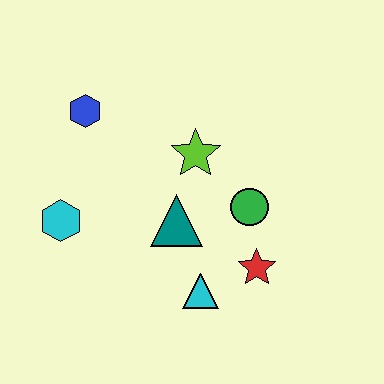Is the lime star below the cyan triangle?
No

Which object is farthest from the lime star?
The cyan hexagon is farthest from the lime star.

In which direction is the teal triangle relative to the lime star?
The teal triangle is below the lime star.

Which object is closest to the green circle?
The red star is closest to the green circle.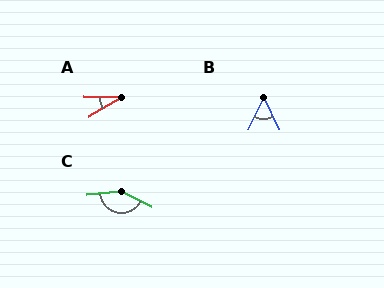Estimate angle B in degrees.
Approximately 51 degrees.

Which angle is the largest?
C, at approximately 147 degrees.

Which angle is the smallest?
A, at approximately 32 degrees.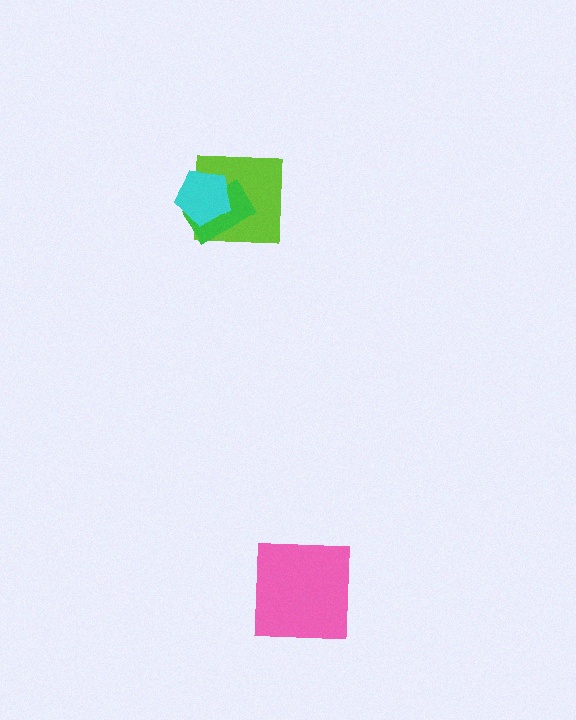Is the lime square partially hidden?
Yes, it is partially covered by another shape.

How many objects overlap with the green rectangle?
2 objects overlap with the green rectangle.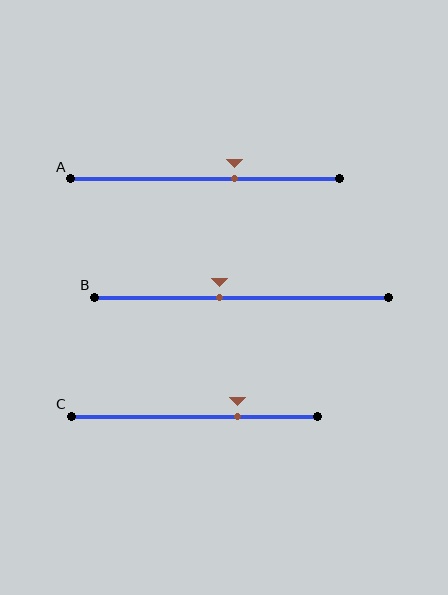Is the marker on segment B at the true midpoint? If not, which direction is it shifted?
No, the marker on segment B is shifted to the left by about 8% of the segment length.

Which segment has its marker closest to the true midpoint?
Segment B has its marker closest to the true midpoint.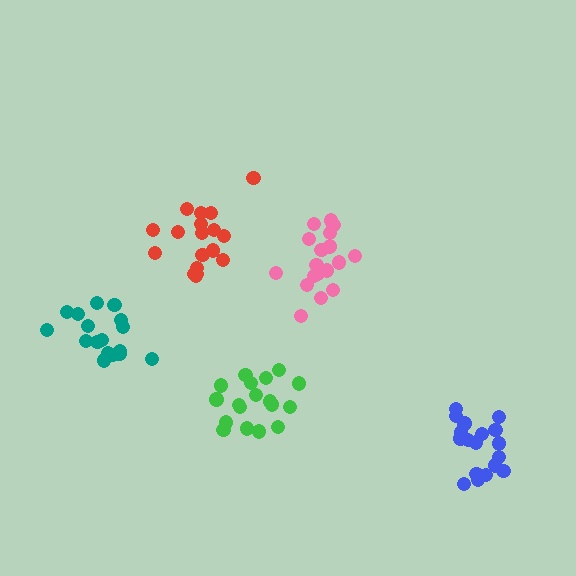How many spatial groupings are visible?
There are 5 spatial groupings.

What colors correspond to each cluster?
The clusters are colored: teal, red, green, pink, blue.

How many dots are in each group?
Group 1: 18 dots, Group 2: 18 dots, Group 3: 18 dots, Group 4: 18 dots, Group 5: 18 dots (90 total).